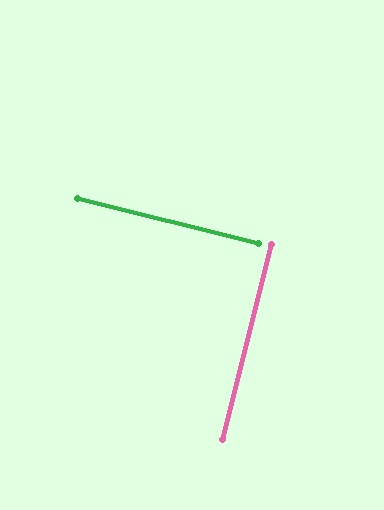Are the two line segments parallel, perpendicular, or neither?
Perpendicular — they meet at approximately 90°.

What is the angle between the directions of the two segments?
Approximately 90 degrees.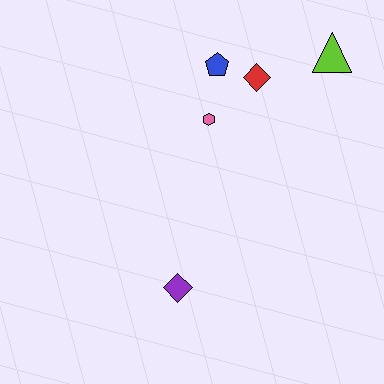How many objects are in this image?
There are 5 objects.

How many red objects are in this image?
There is 1 red object.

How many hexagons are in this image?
There is 1 hexagon.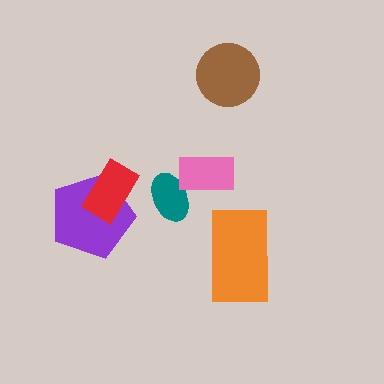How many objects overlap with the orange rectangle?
0 objects overlap with the orange rectangle.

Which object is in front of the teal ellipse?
The pink rectangle is in front of the teal ellipse.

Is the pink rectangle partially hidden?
No, no other shape covers it.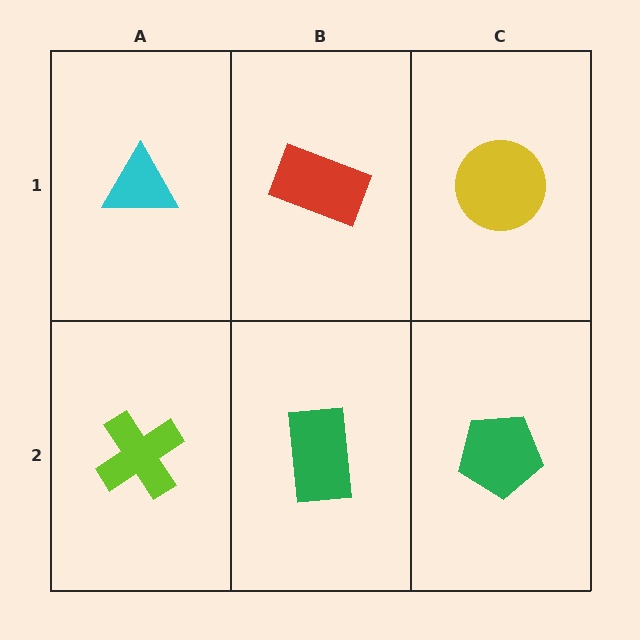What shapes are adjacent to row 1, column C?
A green pentagon (row 2, column C), a red rectangle (row 1, column B).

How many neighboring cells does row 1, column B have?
3.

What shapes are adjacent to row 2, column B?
A red rectangle (row 1, column B), a lime cross (row 2, column A), a green pentagon (row 2, column C).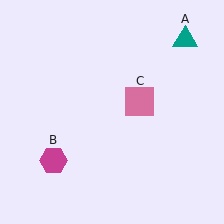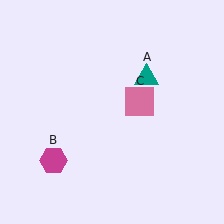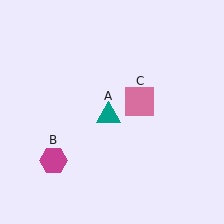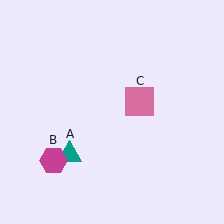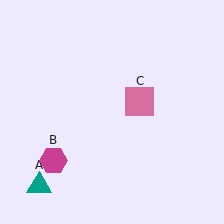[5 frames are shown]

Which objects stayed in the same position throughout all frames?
Magenta hexagon (object B) and pink square (object C) remained stationary.